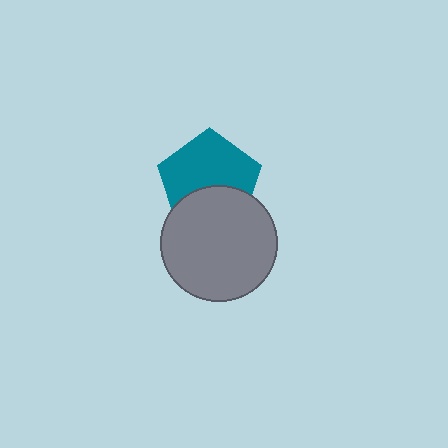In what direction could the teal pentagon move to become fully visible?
The teal pentagon could move up. That would shift it out from behind the gray circle entirely.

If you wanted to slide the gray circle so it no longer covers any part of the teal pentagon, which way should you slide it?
Slide it down — that is the most direct way to separate the two shapes.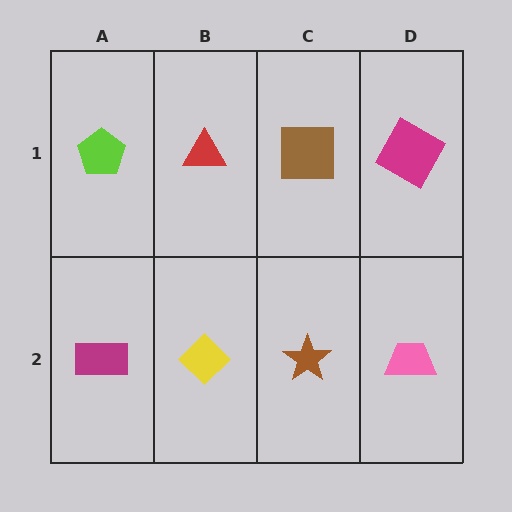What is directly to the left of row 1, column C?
A red triangle.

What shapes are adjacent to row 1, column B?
A yellow diamond (row 2, column B), a lime pentagon (row 1, column A), a brown square (row 1, column C).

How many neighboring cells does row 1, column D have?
2.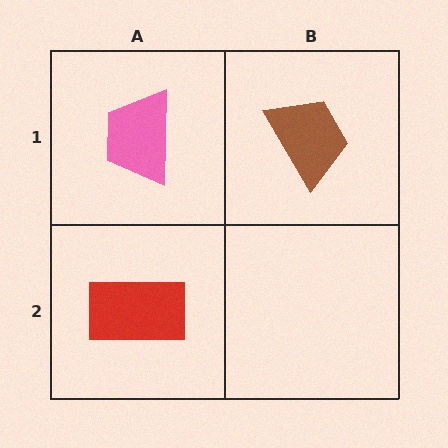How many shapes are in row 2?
1 shape.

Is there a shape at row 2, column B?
No, that cell is empty.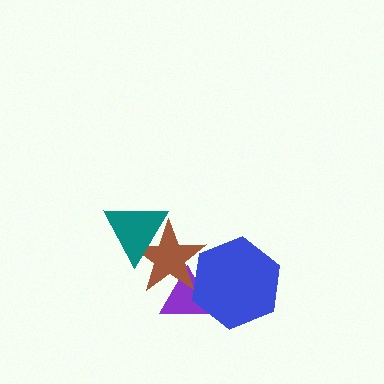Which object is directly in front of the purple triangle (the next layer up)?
The blue hexagon is directly in front of the purple triangle.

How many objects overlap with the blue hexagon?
2 objects overlap with the blue hexagon.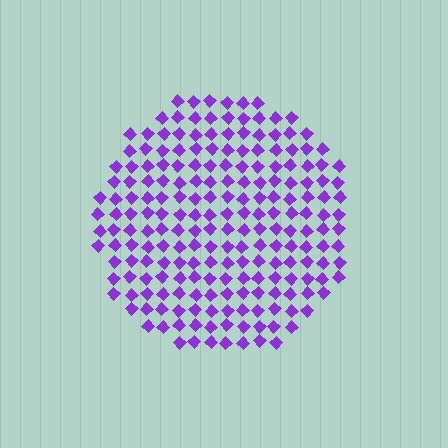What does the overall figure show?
The overall figure shows a circle.